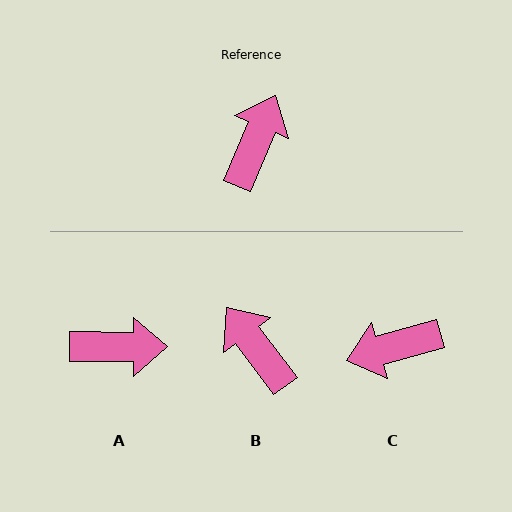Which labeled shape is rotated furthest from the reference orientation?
C, about 129 degrees away.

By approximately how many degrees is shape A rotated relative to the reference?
Approximately 67 degrees clockwise.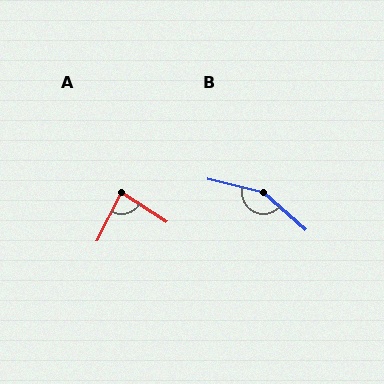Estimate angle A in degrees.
Approximately 84 degrees.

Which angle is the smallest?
A, at approximately 84 degrees.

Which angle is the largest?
B, at approximately 153 degrees.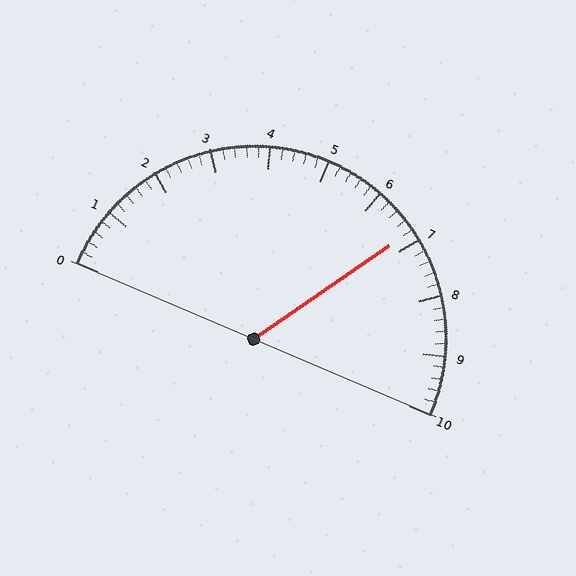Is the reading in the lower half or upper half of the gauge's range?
The reading is in the upper half of the range (0 to 10).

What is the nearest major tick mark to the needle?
The nearest major tick mark is 7.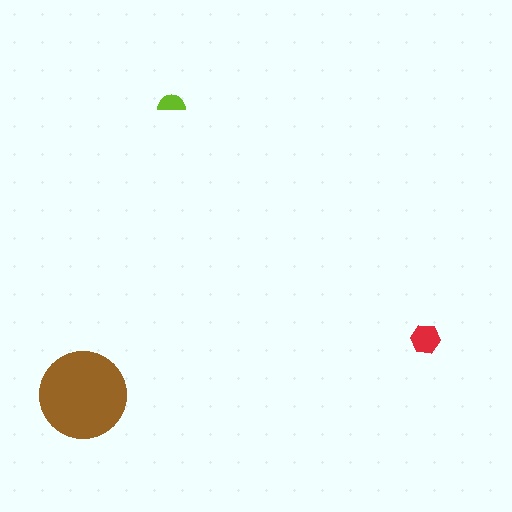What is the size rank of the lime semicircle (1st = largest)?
3rd.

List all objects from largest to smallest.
The brown circle, the red hexagon, the lime semicircle.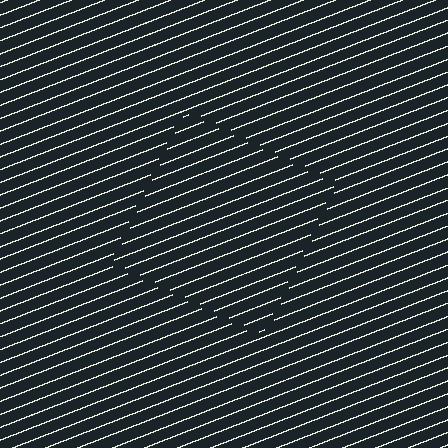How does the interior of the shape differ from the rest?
The interior of the shape contains the same grating, shifted by half a period — the contour is defined by the phase discontinuity where line-ends from the inner and outer gratings abut.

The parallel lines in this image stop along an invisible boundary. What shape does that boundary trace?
An illusory square. The interior of the shape contains the same grating, shifted by half a period — the contour is defined by the phase discontinuity where line-ends from the inner and outer gratings abut.